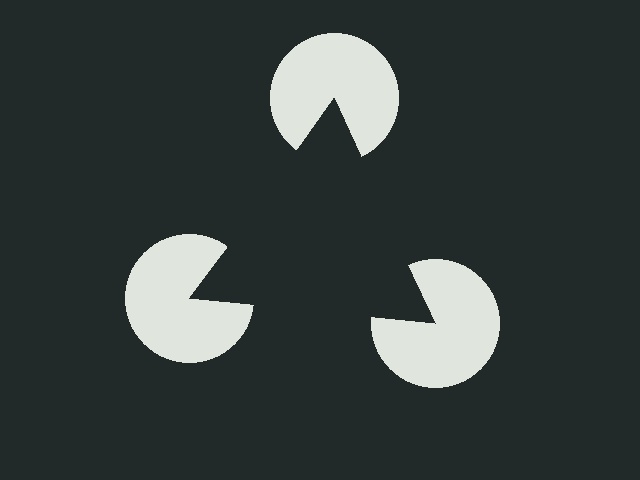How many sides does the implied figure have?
3 sides.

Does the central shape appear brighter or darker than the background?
It typically appears slightly darker than the background, even though no actual brightness change is drawn.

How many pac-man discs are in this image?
There are 3 — one at each vertex of the illusory triangle.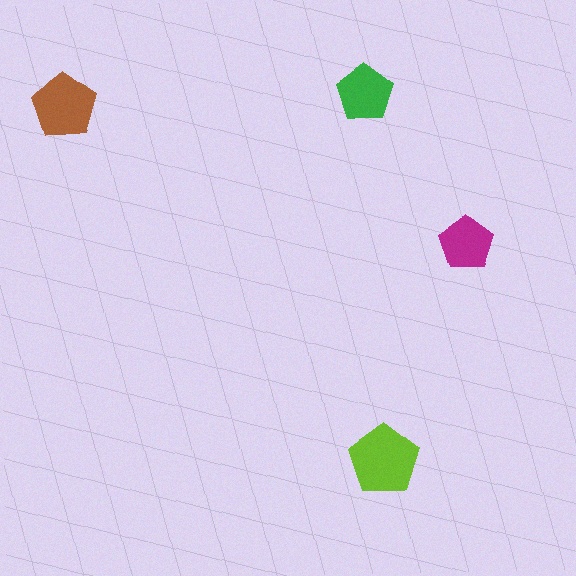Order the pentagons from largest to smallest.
the lime one, the brown one, the green one, the magenta one.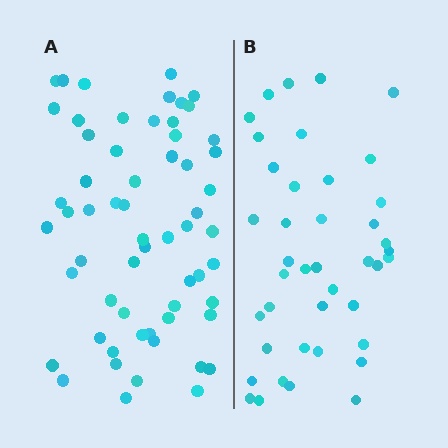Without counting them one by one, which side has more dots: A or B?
Region A (the left region) has more dots.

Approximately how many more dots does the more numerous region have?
Region A has approximately 20 more dots than region B.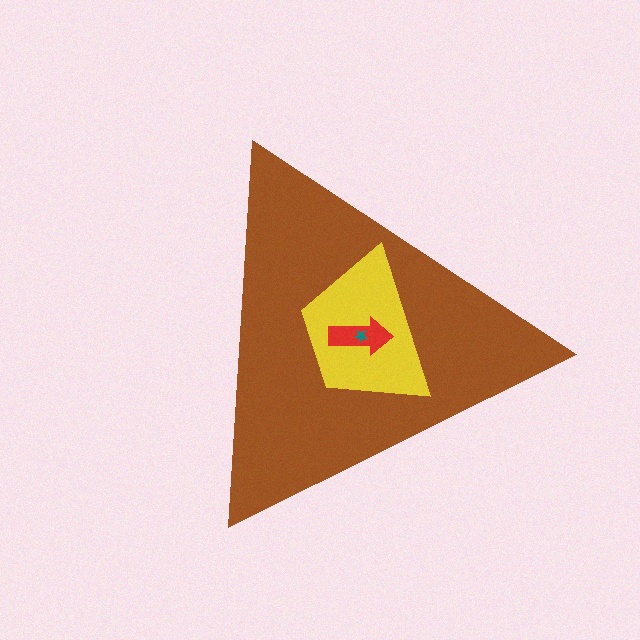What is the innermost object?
The teal star.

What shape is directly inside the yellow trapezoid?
The red arrow.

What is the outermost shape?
The brown triangle.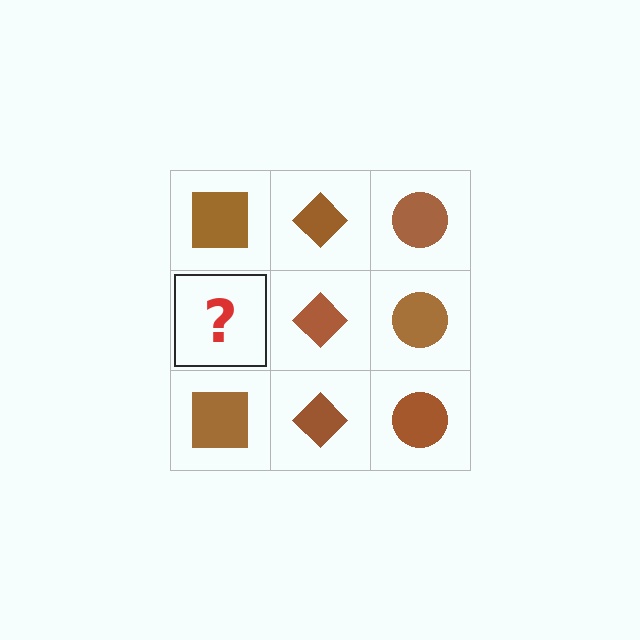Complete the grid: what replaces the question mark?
The question mark should be replaced with a brown square.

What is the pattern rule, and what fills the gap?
The rule is that each column has a consistent shape. The gap should be filled with a brown square.